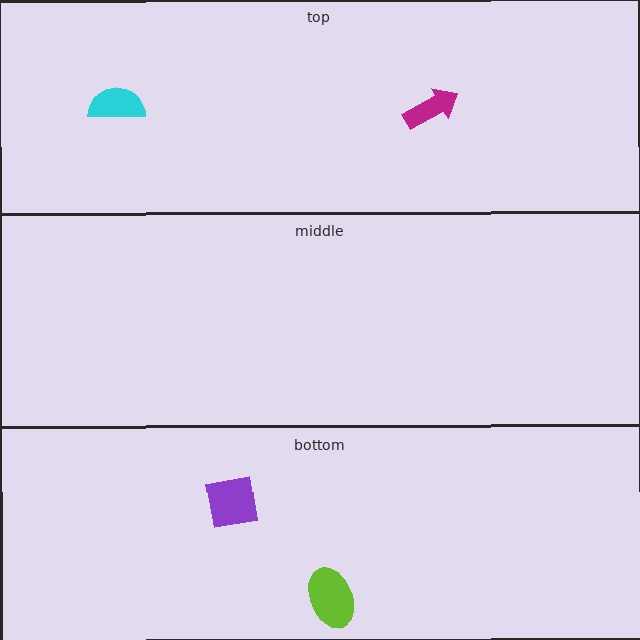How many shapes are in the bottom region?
2.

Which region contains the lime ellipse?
The bottom region.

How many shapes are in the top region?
2.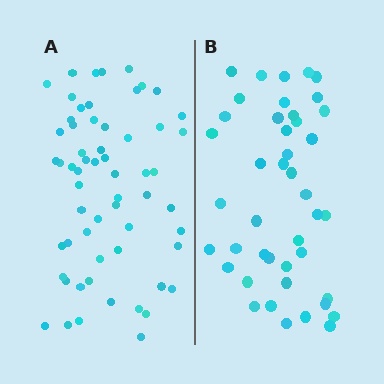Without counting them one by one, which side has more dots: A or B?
Region A (the left region) has more dots.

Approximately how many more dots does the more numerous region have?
Region A has approximately 15 more dots than region B.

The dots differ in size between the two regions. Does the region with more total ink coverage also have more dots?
No. Region B has more total ink coverage because its dots are larger, but region A actually contains more individual dots. Total area can be misleading — the number of items is what matters here.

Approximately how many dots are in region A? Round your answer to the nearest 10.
About 60 dots.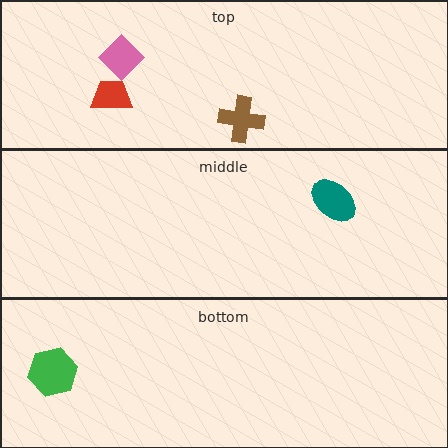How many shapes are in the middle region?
1.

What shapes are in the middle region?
The teal ellipse.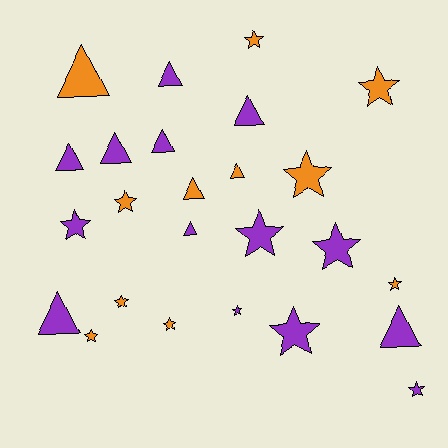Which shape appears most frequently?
Star, with 14 objects.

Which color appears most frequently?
Purple, with 14 objects.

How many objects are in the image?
There are 25 objects.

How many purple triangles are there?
There are 8 purple triangles.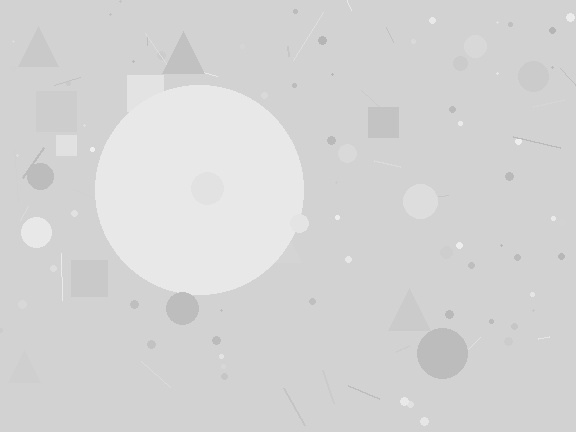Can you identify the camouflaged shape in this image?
The camouflaged shape is a circle.